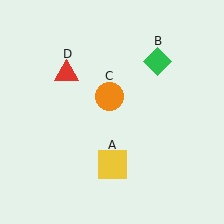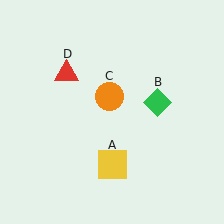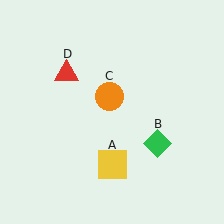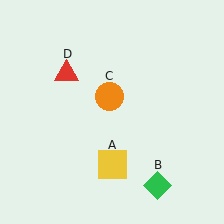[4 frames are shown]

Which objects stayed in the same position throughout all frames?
Yellow square (object A) and orange circle (object C) and red triangle (object D) remained stationary.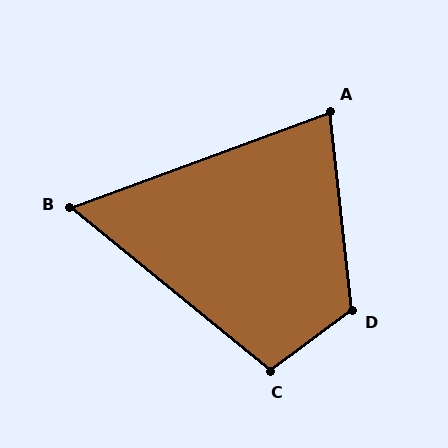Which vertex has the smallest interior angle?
B, at approximately 59 degrees.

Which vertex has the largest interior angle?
D, at approximately 121 degrees.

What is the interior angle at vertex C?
Approximately 104 degrees (obtuse).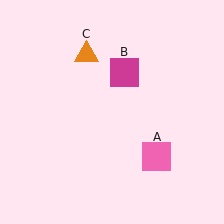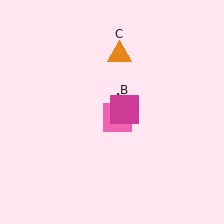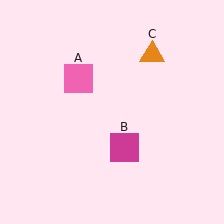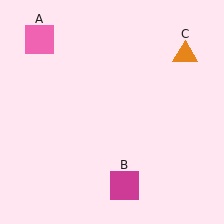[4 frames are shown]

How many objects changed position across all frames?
3 objects changed position: pink square (object A), magenta square (object B), orange triangle (object C).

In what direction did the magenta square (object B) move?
The magenta square (object B) moved down.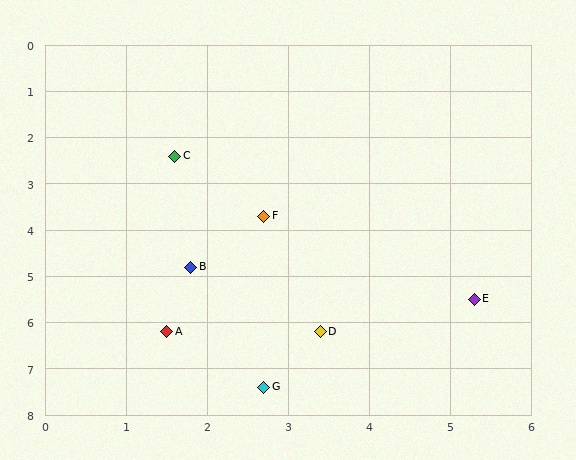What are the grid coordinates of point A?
Point A is at approximately (1.5, 6.2).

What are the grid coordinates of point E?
Point E is at approximately (5.3, 5.5).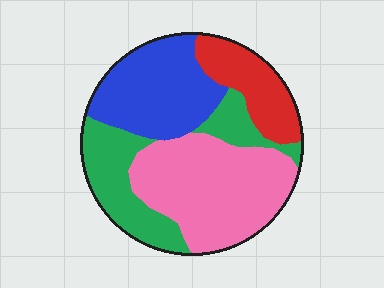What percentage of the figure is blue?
Blue covers roughly 25% of the figure.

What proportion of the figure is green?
Green covers about 25% of the figure.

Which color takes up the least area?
Red, at roughly 15%.